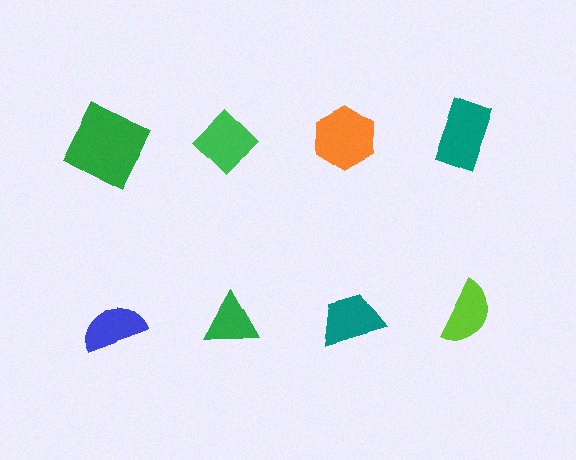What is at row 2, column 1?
A blue semicircle.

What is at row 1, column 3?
An orange hexagon.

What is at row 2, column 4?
A lime semicircle.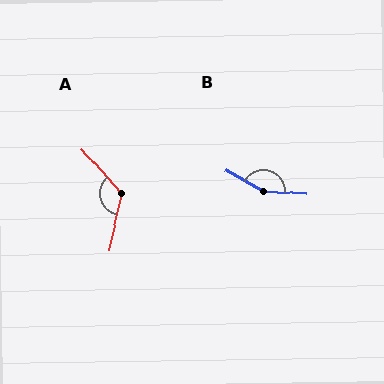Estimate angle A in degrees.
Approximately 125 degrees.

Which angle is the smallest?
A, at approximately 125 degrees.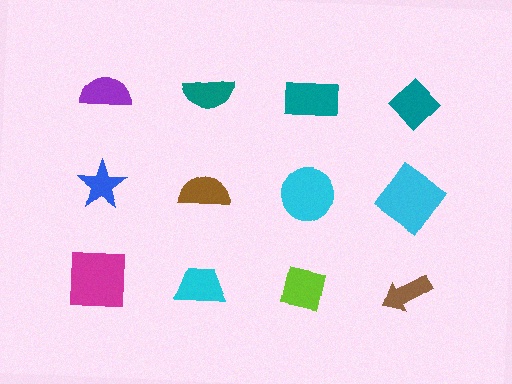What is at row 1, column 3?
A teal rectangle.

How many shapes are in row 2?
4 shapes.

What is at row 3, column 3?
A lime square.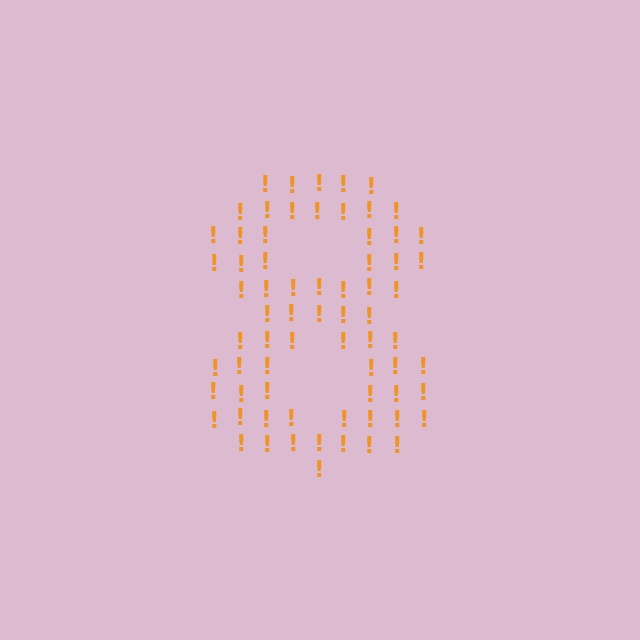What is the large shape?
The large shape is the digit 8.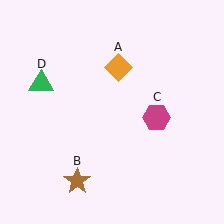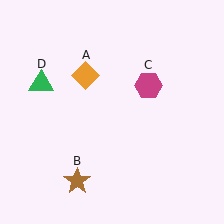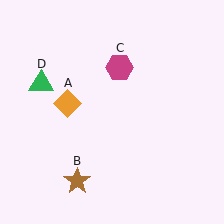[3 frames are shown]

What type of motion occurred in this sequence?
The orange diamond (object A), magenta hexagon (object C) rotated counterclockwise around the center of the scene.